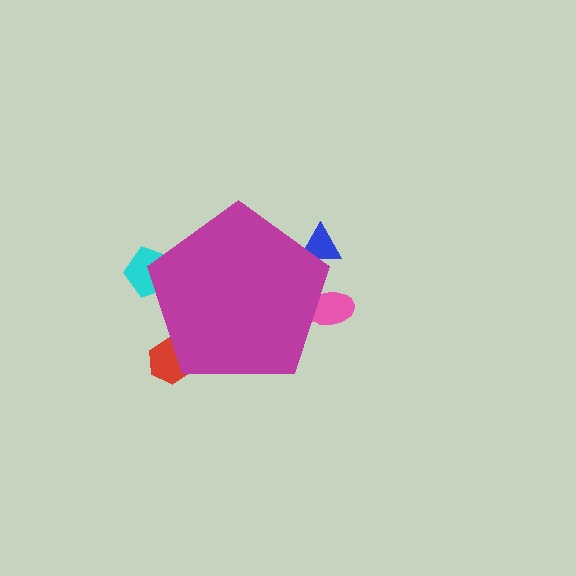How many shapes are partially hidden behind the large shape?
4 shapes are partially hidden.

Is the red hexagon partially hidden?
Yes, the red hexagon is partially hidden behind the magenta pentagon.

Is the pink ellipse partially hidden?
Yes, the pink ellipse is partially hidden behind the magenta pentagon.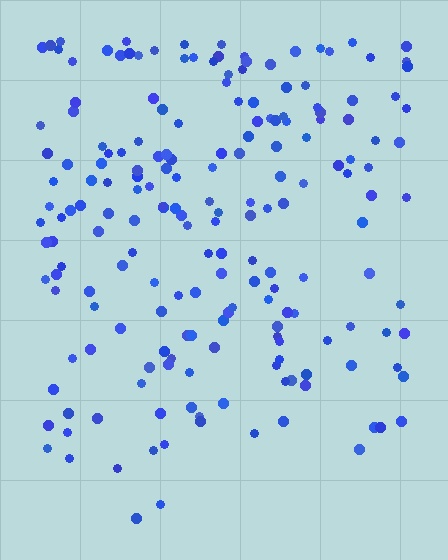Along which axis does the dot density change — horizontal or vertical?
Vertical.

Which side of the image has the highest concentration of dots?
The top.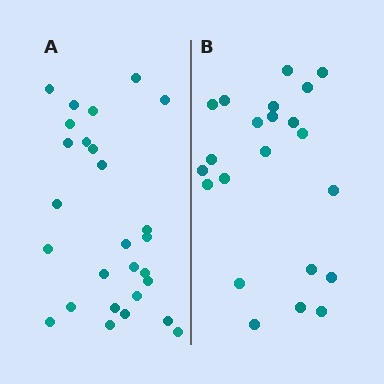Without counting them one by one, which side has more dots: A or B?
Region A (the left region) has more dots.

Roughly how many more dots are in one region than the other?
Region A has about 5 more dots than region B.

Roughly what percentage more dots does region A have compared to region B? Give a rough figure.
About 25% more.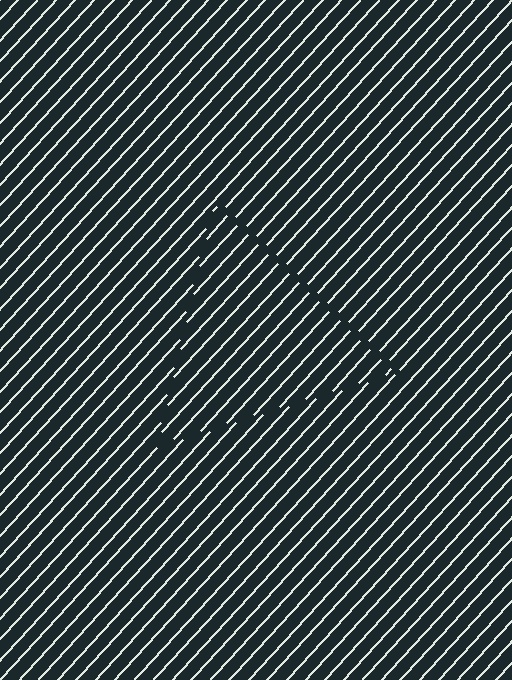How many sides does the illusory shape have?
3 sides — the line-ends trace a triangle.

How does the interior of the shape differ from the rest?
The interior of the shape contains the same grating, shifted by half a period — the contour is defined by the phase discontinuity where line-ends from the inner and outer gratings abut.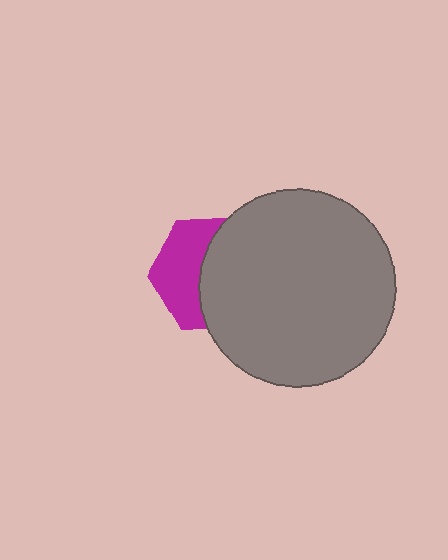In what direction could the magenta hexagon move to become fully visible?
The magenta hexagon could move left. That would shift it out from behind the gray circle entirely.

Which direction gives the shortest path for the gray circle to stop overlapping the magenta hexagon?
Moving right gives the shortest separation.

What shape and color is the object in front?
The object in front is a gray circle.